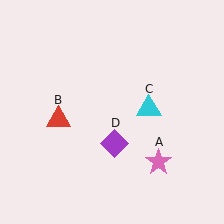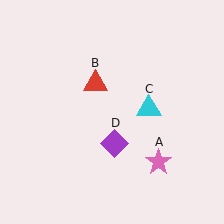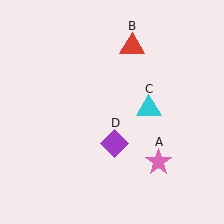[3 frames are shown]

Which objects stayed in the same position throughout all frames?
Pink star (object A) and cyan triangle (object C) and purple diamond (object D) remained stationary.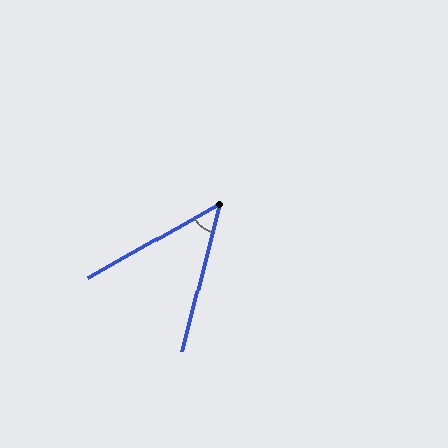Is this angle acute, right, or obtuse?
It is acute.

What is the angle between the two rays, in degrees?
Approximately 46 degrees.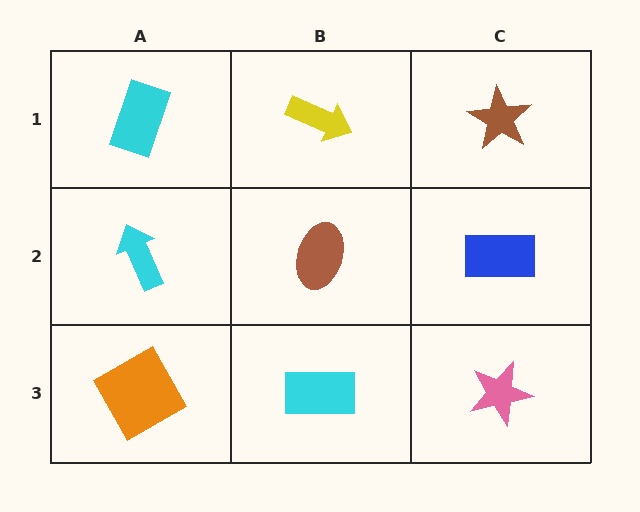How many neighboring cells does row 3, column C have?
2.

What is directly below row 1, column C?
A blue rectangle.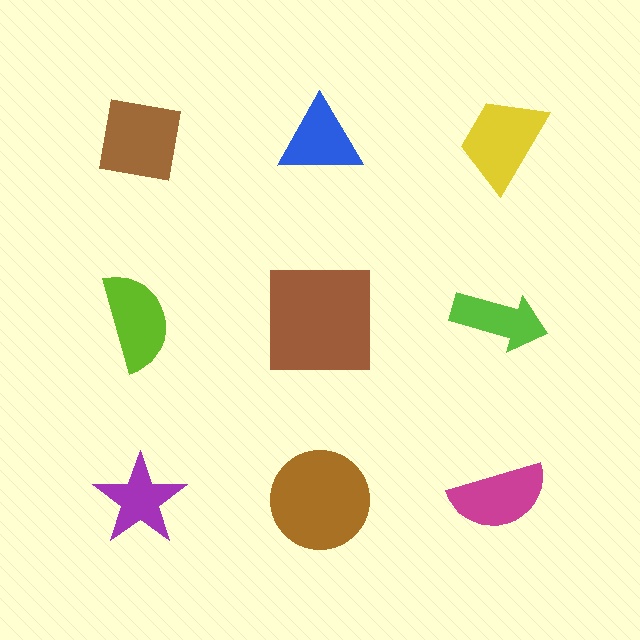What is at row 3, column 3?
A magenta semicircle.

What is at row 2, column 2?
A brown square.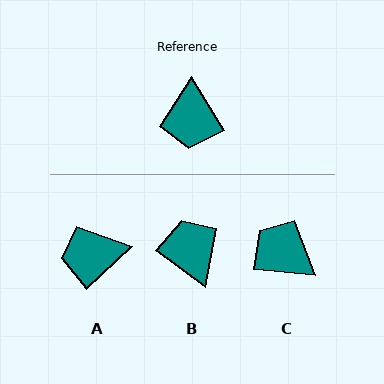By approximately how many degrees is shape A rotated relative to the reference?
Approximately 78 degrees clockwise.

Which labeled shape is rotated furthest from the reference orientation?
B, about 157 degrees away.